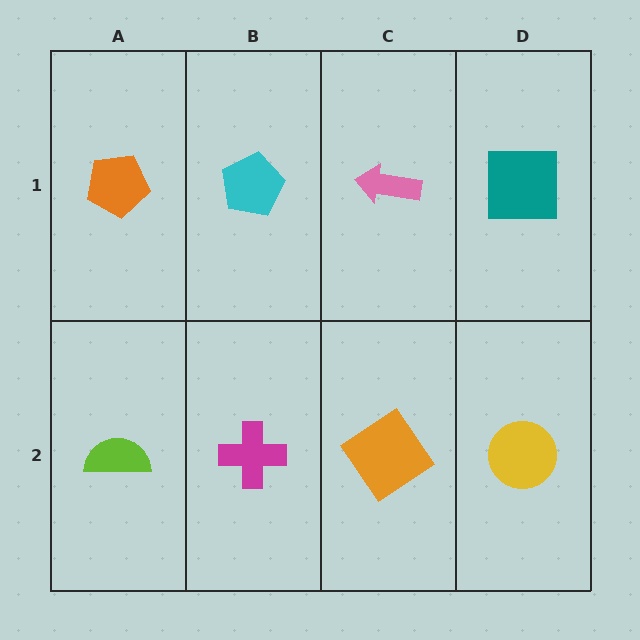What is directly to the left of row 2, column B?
A lime semicircle.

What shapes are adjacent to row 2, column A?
An orange pentagon (row 1, column A), a magenta cross (row 2, column B).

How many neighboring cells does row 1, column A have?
2.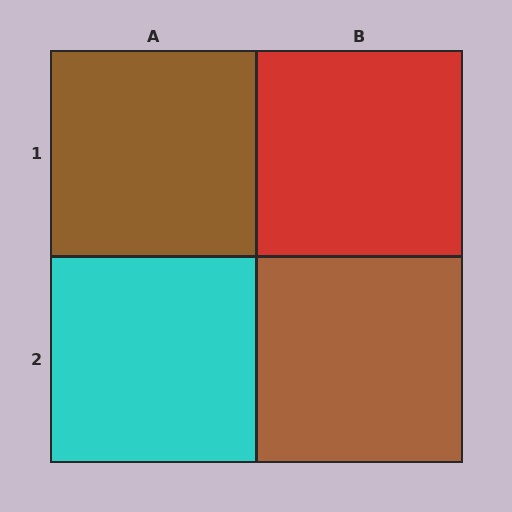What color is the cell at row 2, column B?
Brown.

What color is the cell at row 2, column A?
Cyan.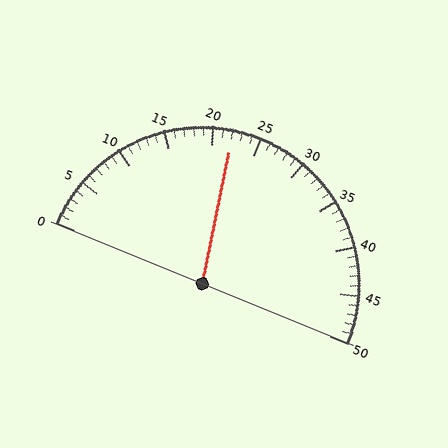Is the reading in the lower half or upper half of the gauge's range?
The reading is in the lower half of the range (0 to 50).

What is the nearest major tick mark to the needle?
The nearest major tick mark is 20.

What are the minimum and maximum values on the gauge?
The gauge ranges from 0 to 50.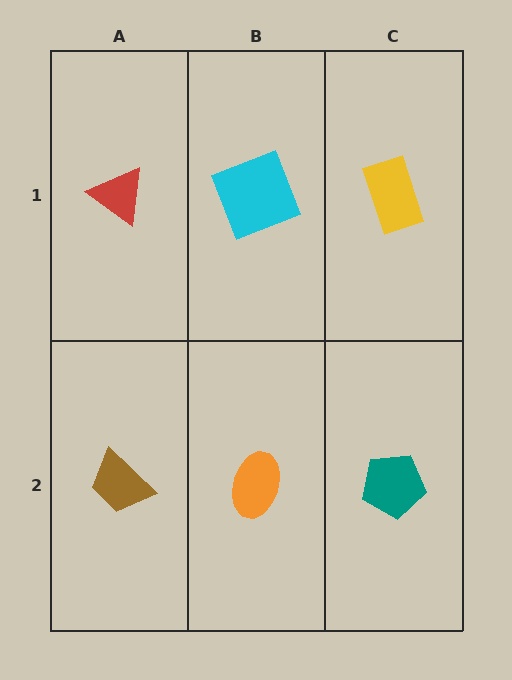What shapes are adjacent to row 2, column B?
A cyan square (row 1, column B), a brown trapezoid (row 2, column A), a teal pentagon (row 2, column C).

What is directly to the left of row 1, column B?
A red triangle.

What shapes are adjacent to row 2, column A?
A red triangle (row 1, column A), an orange ellipse (row 2, column B).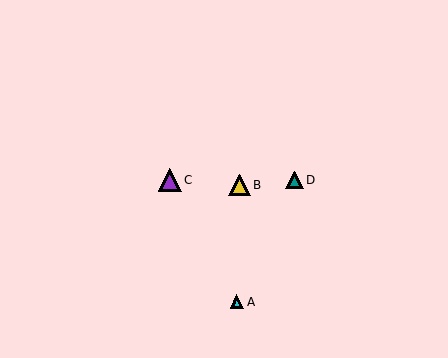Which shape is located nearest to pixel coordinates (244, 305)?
The cyan triangle (labeled A) at (237, 302) is nearest to that location.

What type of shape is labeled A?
Shape A is a cyan triangle.